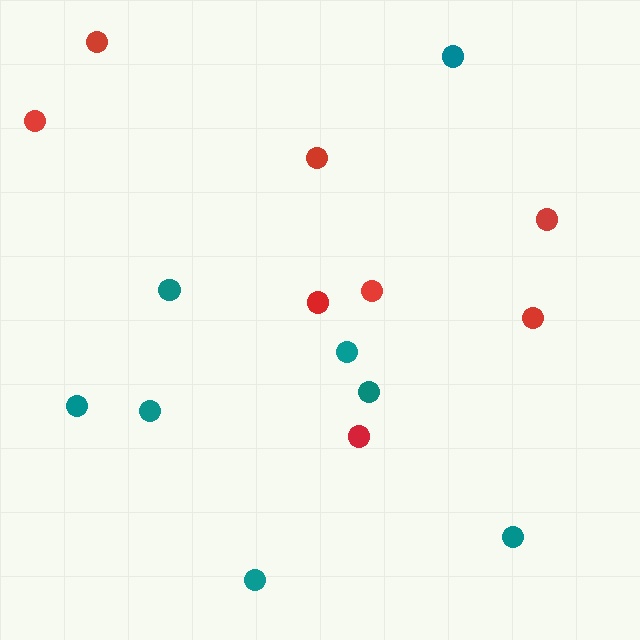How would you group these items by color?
There are 2 groups: one group of red circles (8) and one group of teal circles (8).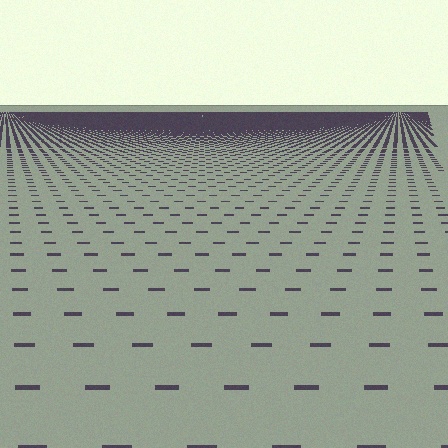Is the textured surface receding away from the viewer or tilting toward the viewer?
The surface is receding away from the viewer. Texture elements get smaller and denser toward the top.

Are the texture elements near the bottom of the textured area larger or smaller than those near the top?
Larger. Near the bottom, elements are closer to the viewer and appear at a bigger on-screen size.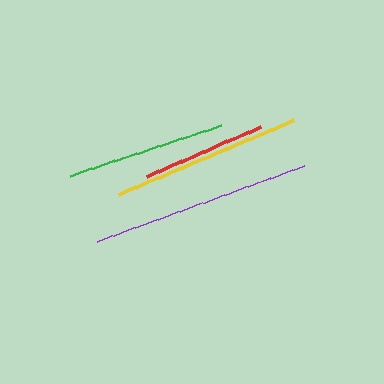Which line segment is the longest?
The purple line is the longest at approximately 221 pixels.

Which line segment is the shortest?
The red line is the shortest at approximately 124 pixels.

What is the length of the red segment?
The red segment is approximately 124 pixels long.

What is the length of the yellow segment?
The yellow segment is approximately 191 pixels long.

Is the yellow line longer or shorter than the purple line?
The purple line is longer than the yellow line.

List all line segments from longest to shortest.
From longest to shortest: purple, yellow, green, red.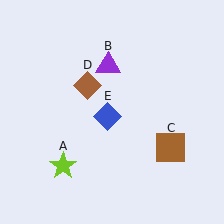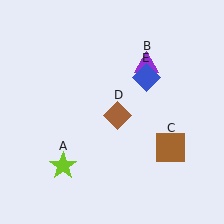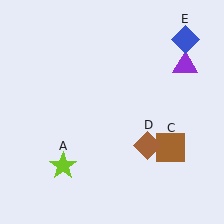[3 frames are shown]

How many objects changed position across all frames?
3 objects changed position: purple triangle (object B), brown diamond (object D), blue diamond (object E).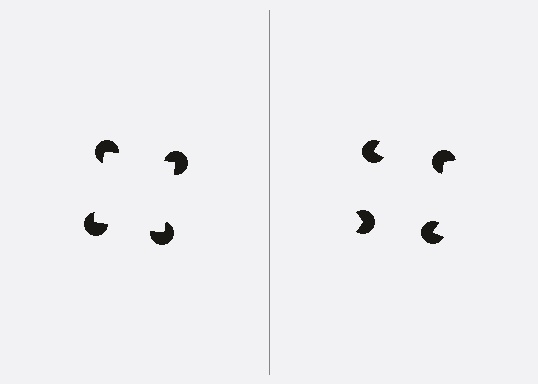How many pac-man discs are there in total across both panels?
8 — 4 on each side.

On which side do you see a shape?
An illusory square appears on the left side. On the right side the wedge cuts are rotated, so no coherent shape forms.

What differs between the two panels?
The pac-man discs are positioned identically on both sides; only the wedge orientations differ. On the left they align to a square; on the right they are misaligned.